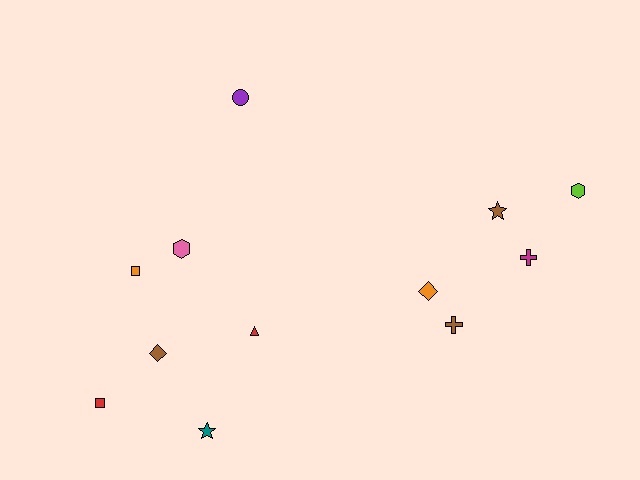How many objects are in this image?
There are 12 objects.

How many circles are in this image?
There is 1 circle.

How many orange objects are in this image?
There are 2 orange objects.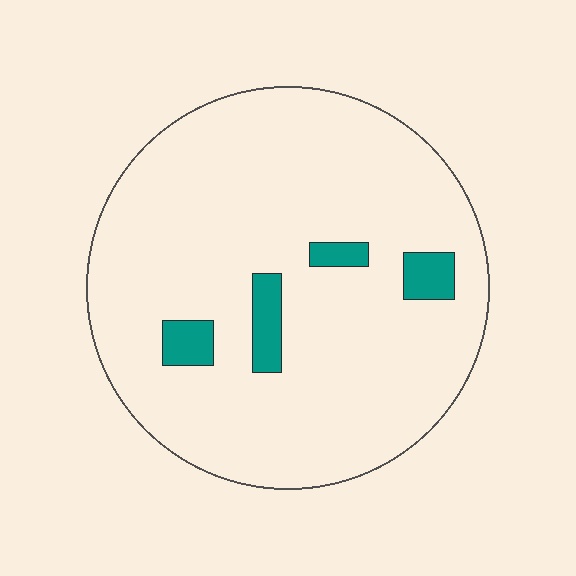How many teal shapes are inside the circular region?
4.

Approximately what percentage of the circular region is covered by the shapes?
Approximately 5%.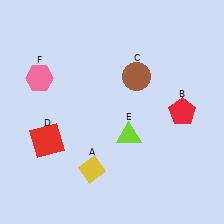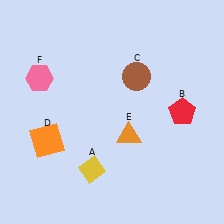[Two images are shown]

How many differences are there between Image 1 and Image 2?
There are 2 differences between the two images.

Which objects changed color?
D changed from red to orange. E changed from lime to orange.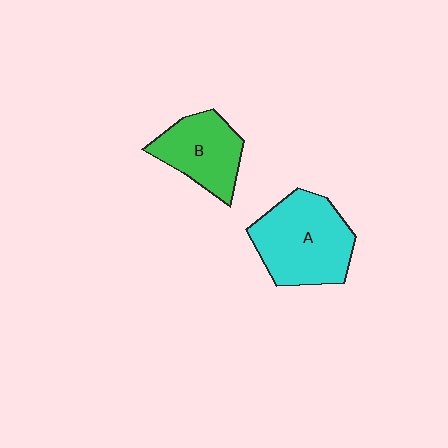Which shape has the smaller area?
Shape B (green).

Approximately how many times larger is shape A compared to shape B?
Approximately 1.4 times.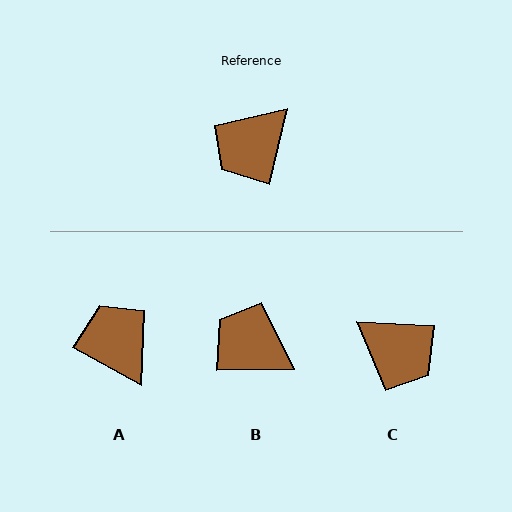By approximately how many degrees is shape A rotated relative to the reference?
Approximately 105 degrees clockwise.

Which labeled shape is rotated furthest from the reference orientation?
A, about 105 degrees away.